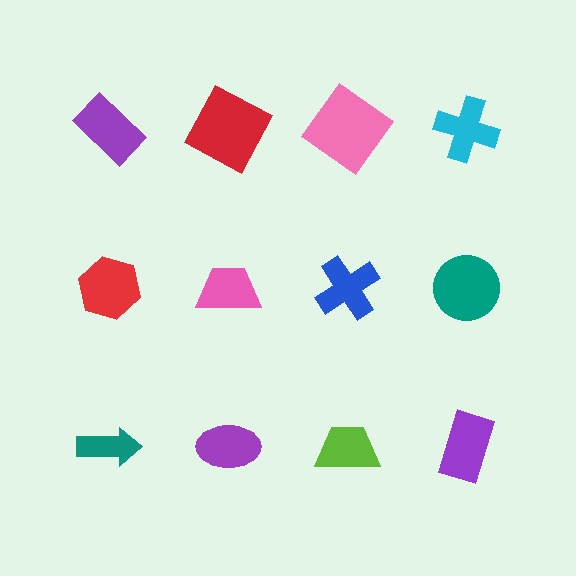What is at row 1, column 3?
A pink diamond.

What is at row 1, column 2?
A red square.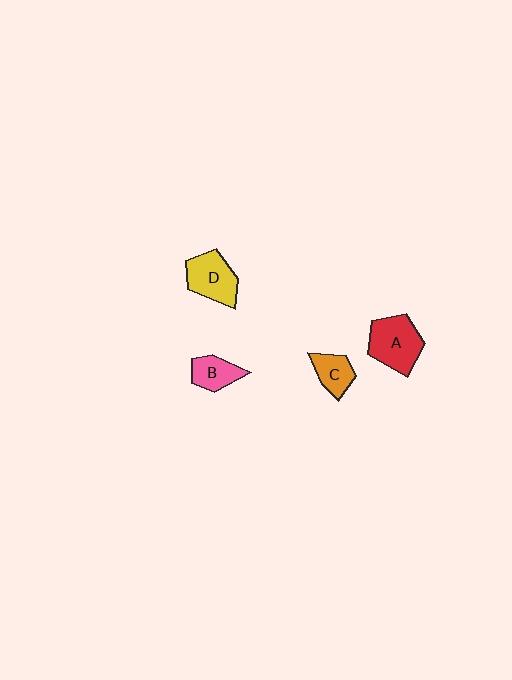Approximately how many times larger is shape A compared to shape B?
Approximately 1.7 times.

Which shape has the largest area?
Shape A (red).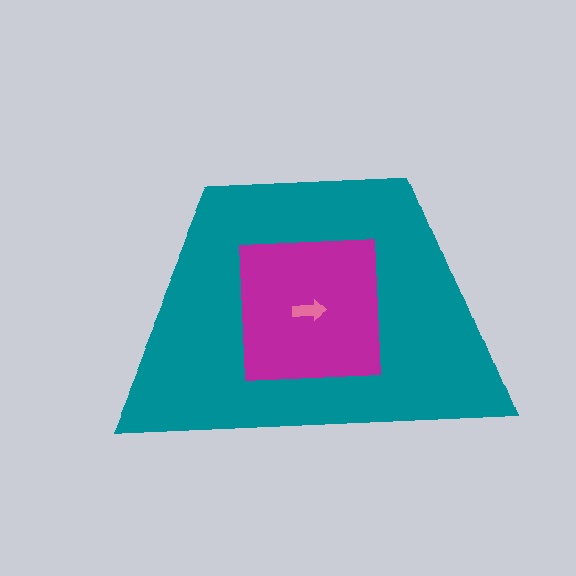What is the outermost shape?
The teal trapezoid.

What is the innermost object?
The pink arrow.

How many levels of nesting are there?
3.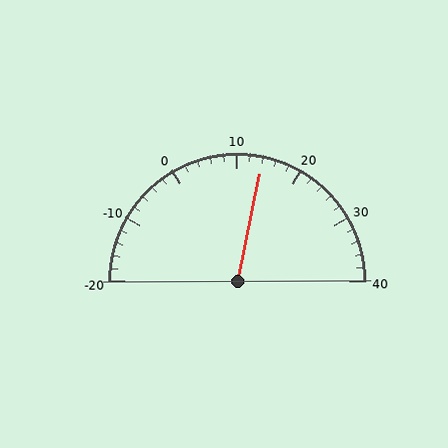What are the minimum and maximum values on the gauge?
The gauge ranges from -20 to 40.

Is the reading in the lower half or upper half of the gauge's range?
The reading is in the upper half of the range (-20 to 40).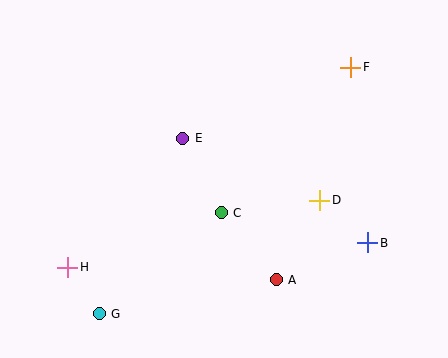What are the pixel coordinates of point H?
Point H is at (68, 267).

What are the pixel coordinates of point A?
Point A is at (276, 280).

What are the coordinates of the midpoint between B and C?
The midpoint between B and C is at (295, 228).